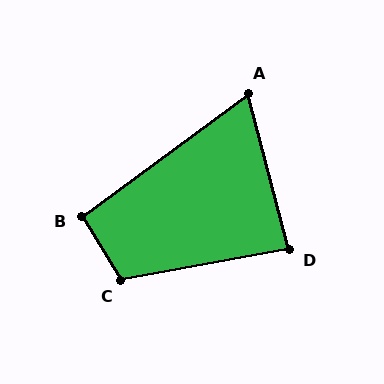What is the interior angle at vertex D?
Approximately 85 degrees (approximately right).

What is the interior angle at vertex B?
Approximately 95 degrees (approximately right).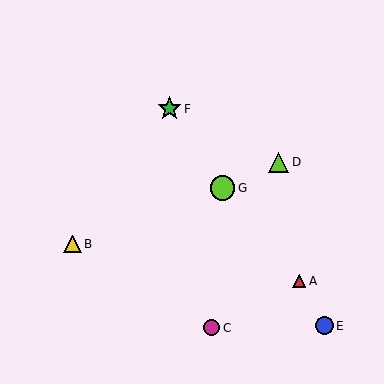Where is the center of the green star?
The center of the green star is at (169, 109).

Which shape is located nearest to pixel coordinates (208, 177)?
The lime circle (labeled G) at (223, 188) is nearest to that location.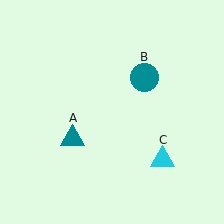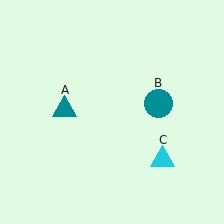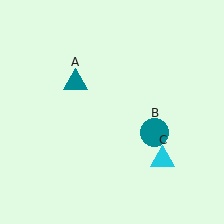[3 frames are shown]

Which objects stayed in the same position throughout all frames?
Cyan triangle (object C) remained stationary.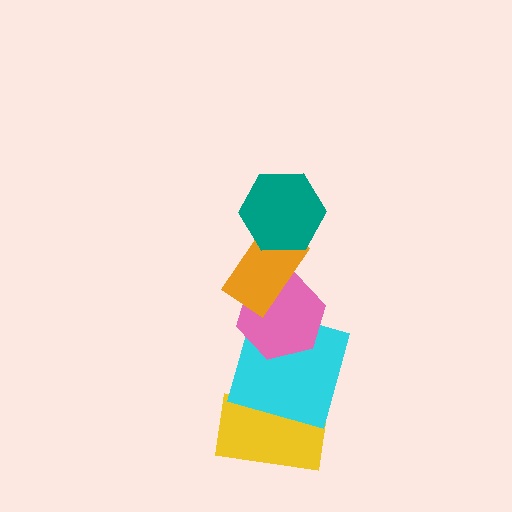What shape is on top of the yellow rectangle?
The cyan square is on top of the yellow rectangle.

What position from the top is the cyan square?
The cyan square is 4th from the top.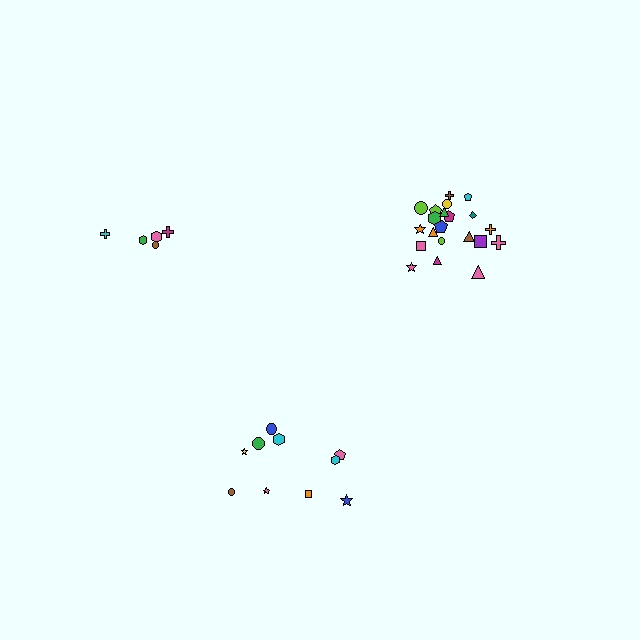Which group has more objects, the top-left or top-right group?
The top-right group.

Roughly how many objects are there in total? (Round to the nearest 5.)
Roughly 35 objects in total.